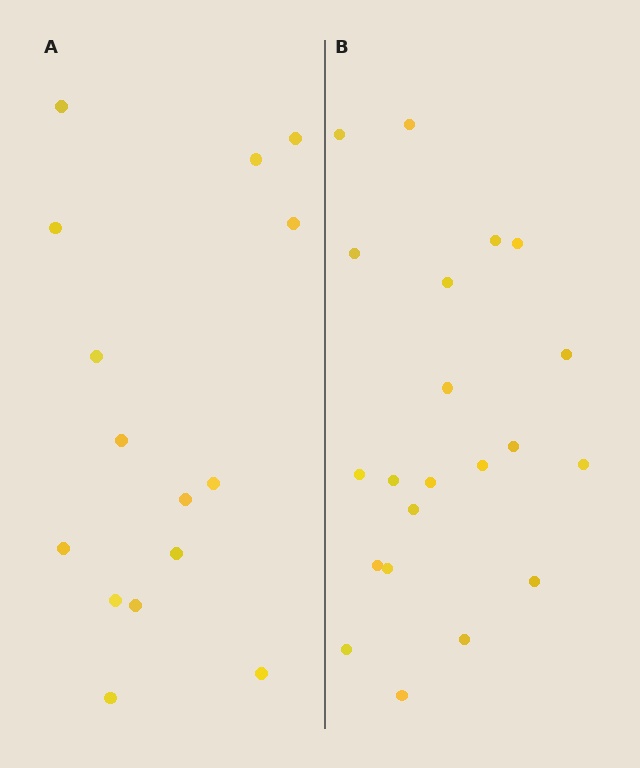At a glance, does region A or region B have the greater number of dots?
Region B (the right region) has more dots.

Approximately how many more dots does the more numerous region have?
Region B has about 6 more dots than region A.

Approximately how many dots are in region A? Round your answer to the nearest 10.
About 20 dots. (The exact count is 15, which rounds to 20.)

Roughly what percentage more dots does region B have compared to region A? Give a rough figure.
About 40% more.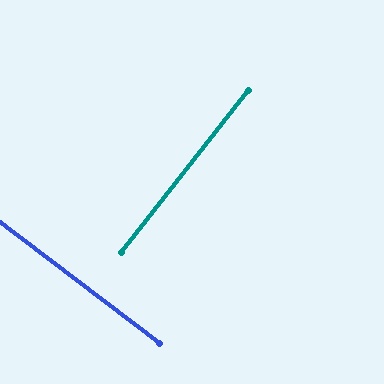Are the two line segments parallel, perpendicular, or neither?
Perpendicular — they meet at approximately 89°.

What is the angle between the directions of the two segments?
Approximately 89 degrees.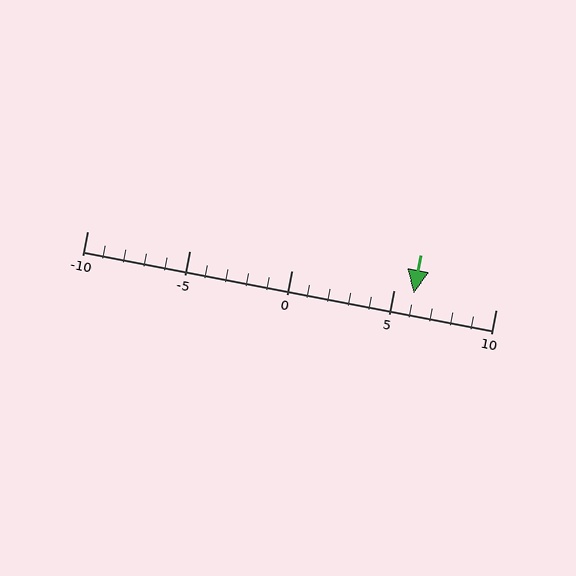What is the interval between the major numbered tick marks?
The major tick marks are spaced 5 units apart.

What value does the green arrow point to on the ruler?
The green arrow points to approximately 6.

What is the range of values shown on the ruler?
The ruler shows values from -10 to 10.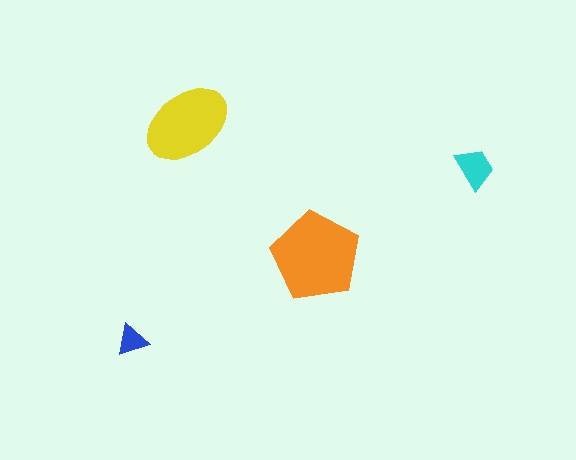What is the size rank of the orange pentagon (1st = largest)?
1st.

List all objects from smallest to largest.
The blue triangle, the cyan trapezoid, the yellow ellipse, the orange pentagon.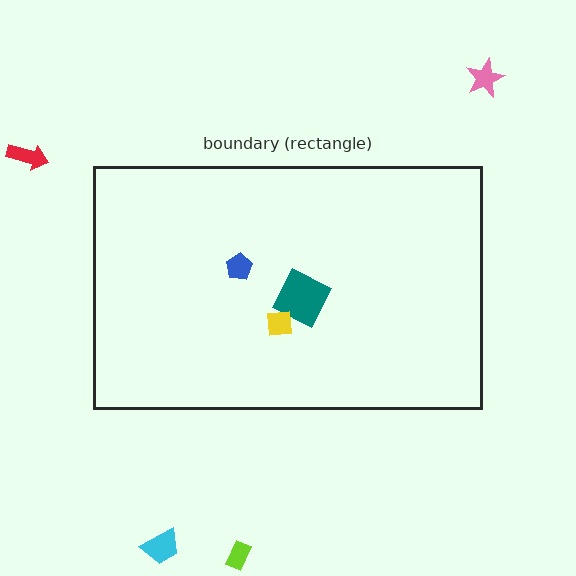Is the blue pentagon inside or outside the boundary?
Inside.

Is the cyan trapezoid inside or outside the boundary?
Outside.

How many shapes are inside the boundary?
3 inside, 4 outside.